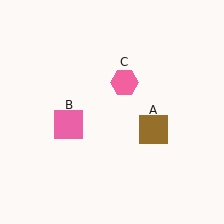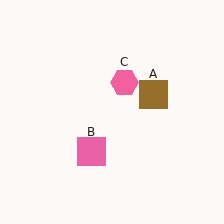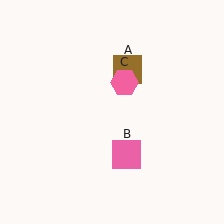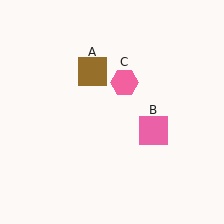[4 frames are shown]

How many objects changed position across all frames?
2 objects changed position: brown square (object A), pink square (object B).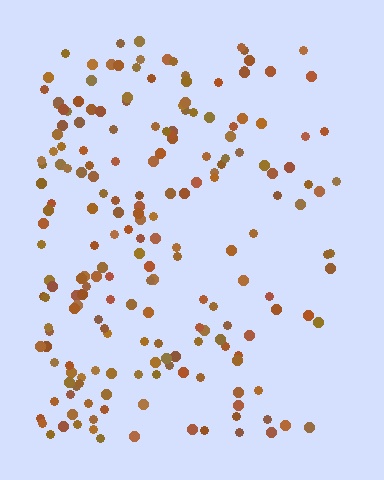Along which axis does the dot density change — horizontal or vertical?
Horizontal.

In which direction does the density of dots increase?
From right to left, with the left side densest.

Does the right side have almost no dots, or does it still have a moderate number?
Still a moderate number, just noticeably fewer than the left.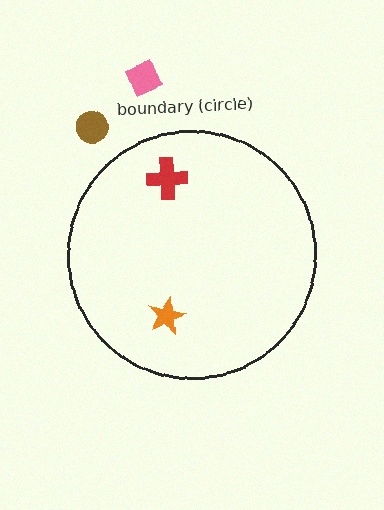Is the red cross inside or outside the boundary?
Inside.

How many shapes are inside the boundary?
2 inside, 2 outside.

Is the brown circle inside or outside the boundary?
Outside.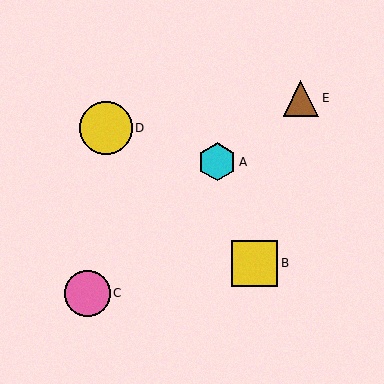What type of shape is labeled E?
Shape E is a brown triangle.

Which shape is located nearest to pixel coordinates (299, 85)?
The brown triangle (labeled E) at (301, 98) is nearest to that location.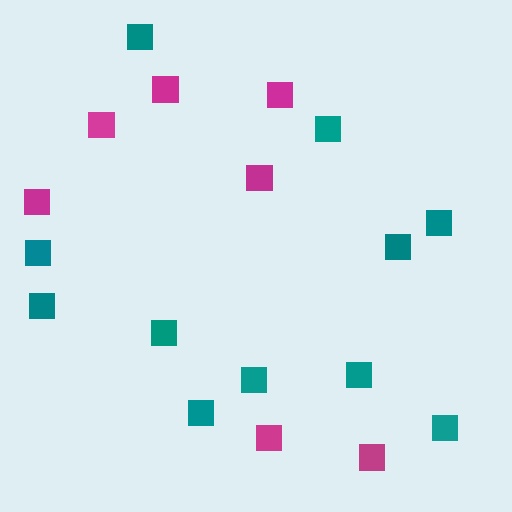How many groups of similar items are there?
There are 2 groups: one group of teal squares (11) and one group of magenta squares (7).